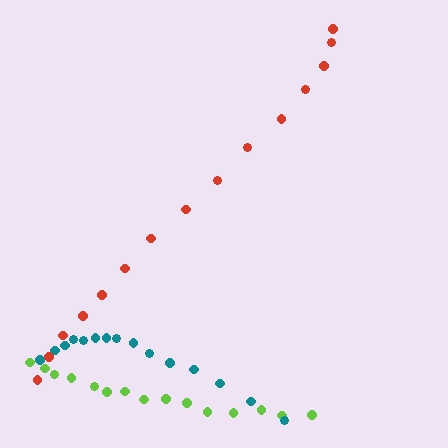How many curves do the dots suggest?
There are 3 distinct paths.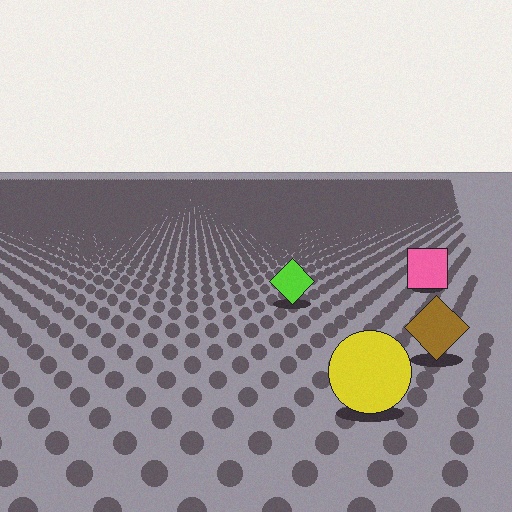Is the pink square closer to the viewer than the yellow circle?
No. The yellow circle is closer — you can tell from the texture gradient: the ground texture is coarser near it.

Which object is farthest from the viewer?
The pink square is farthest from the viewer. It appears smaller and the ground texture around it is denser.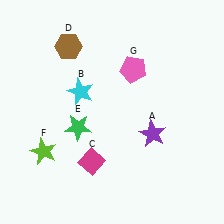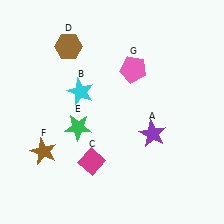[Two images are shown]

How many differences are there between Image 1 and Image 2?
There is 1 difference between the two images.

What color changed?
The star (F) changed from lime in Image 1 to brown in Image 2.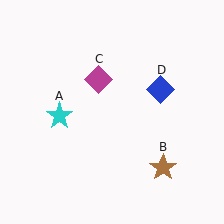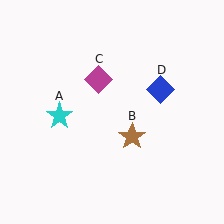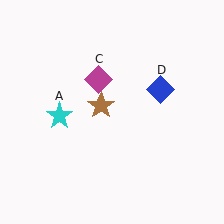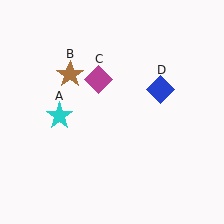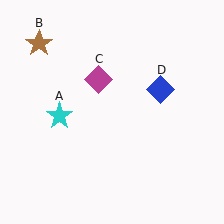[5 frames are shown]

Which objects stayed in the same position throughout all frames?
Cyan star (object A) and magenta diamond (object C) and blue diamond (object D) remained stationary.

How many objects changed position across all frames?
1 object changed position: brown star (object B).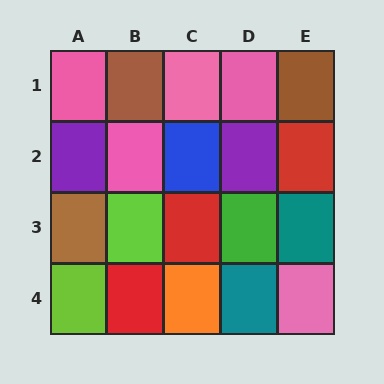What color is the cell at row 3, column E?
Teal.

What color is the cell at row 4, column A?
Lime.